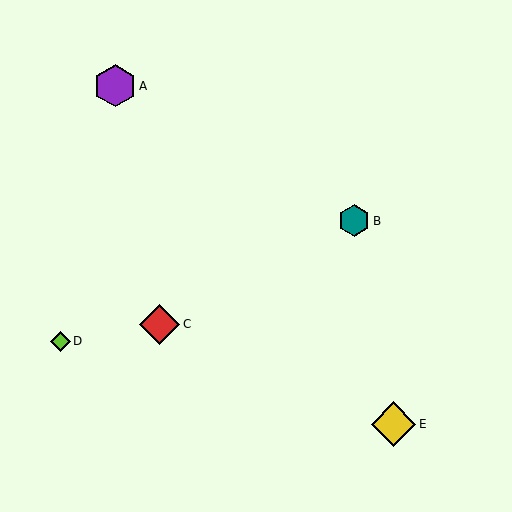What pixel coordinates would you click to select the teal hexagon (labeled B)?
Click at (354, 221) to select the teal hexagon B.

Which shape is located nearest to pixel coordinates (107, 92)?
The purple hexagon (labeled A) at (115, 86) is nearest to that location.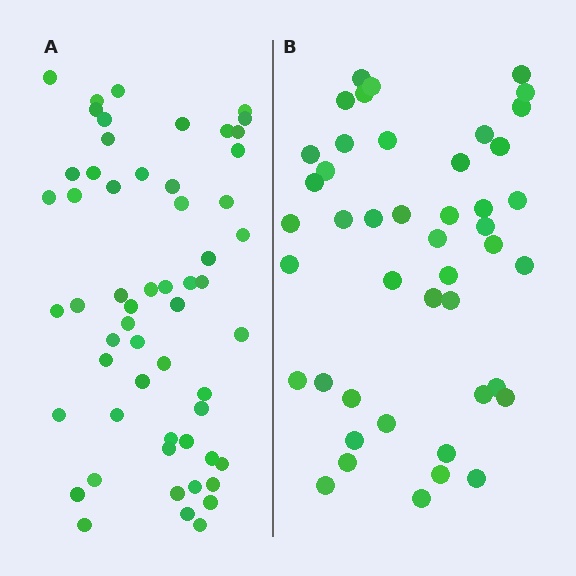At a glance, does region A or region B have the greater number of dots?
Region A (the left region) has more dots.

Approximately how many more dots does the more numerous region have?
Region A has roughly 12 or so more dots than region B.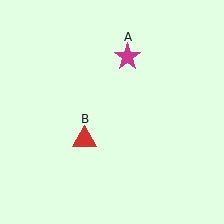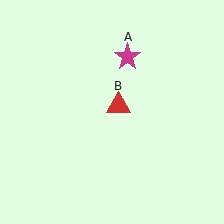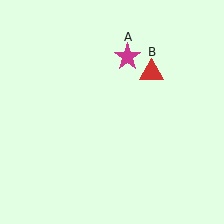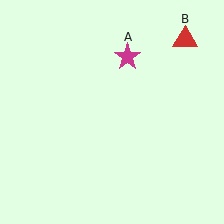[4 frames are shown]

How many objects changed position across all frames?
1 object changed position: red triangle (object B).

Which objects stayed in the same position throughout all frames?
Magenta star (object A) remained stationary.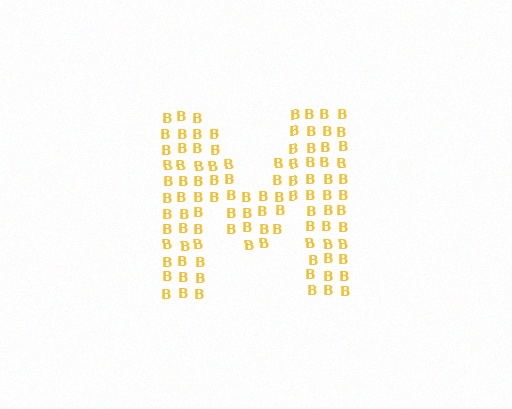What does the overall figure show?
The overall figure shows the letter M.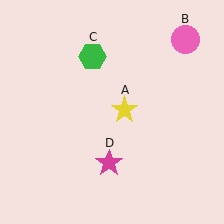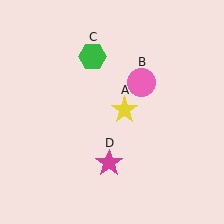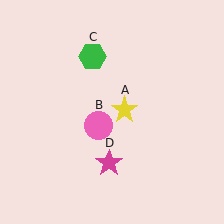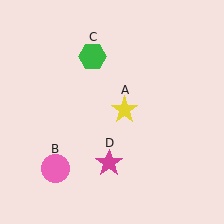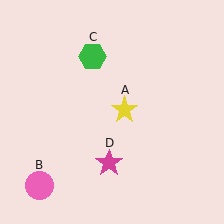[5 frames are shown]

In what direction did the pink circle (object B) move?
The pink circle (object B) moved down and to the left.